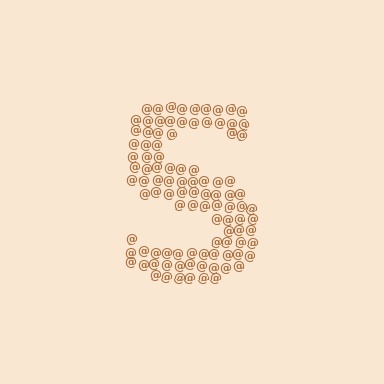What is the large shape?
The large shape is the letter S.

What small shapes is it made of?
It is made of small at signs.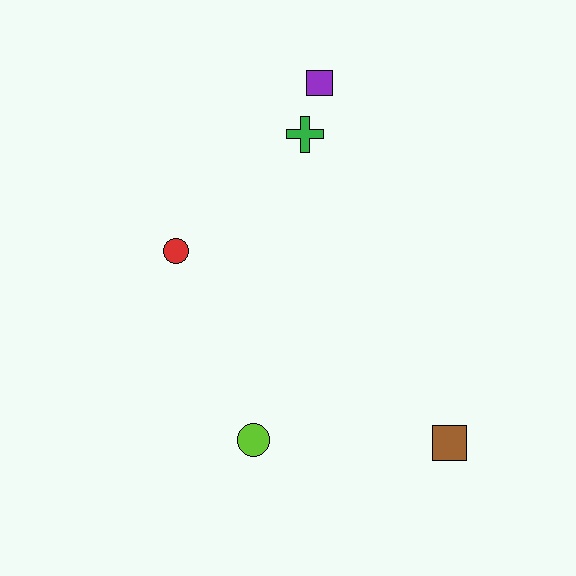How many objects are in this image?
There are 5 objects.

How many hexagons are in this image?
There are no hexagons.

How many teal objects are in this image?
There are no teal objects.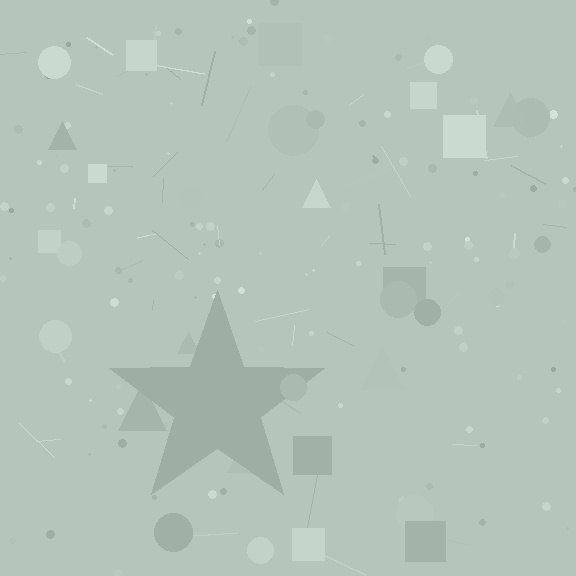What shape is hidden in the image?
A star is hidden in the image.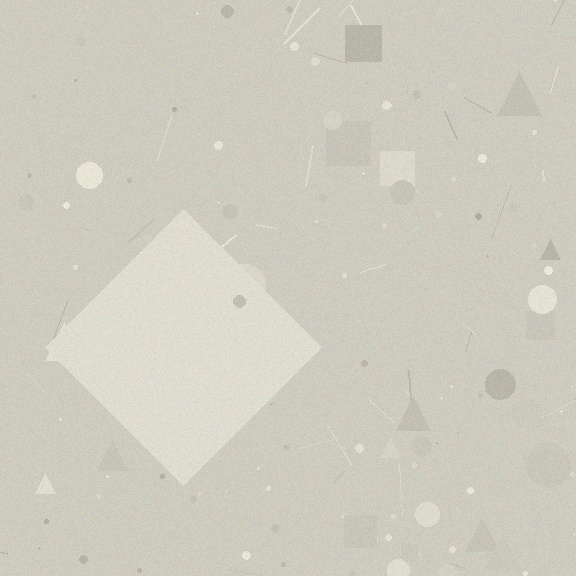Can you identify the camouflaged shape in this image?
The camouflaged shape is a diamond.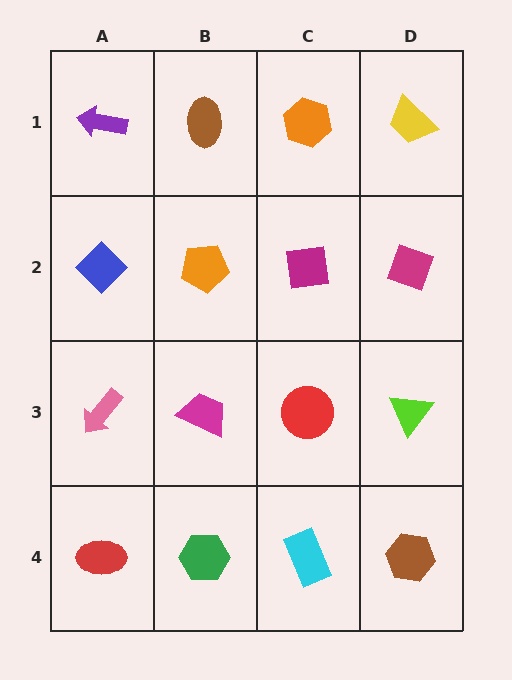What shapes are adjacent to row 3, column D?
A magenta diamond (row 2, column D), a brown hexagon (row 4, column D), a red circle (row 3, column C).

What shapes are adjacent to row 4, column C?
A red circle (row 3, column C), a green hexagon (row 4, column B), a brown hexagon (row 4, column D).